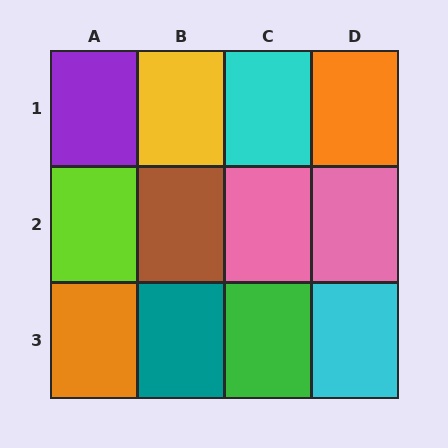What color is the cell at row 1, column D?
Orange.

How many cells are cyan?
2 cells are cyan.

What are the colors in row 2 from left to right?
Lime, brown, pink, pink.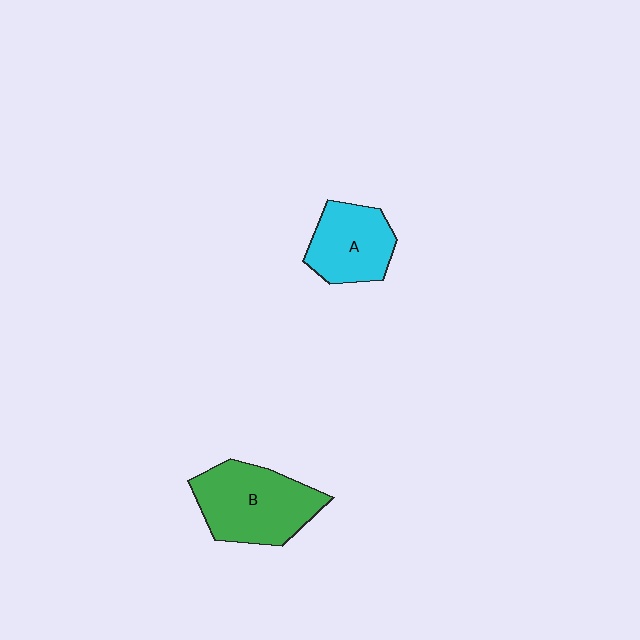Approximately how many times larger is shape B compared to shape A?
Approximately 1.4 times.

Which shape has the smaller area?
Shape A (cyan).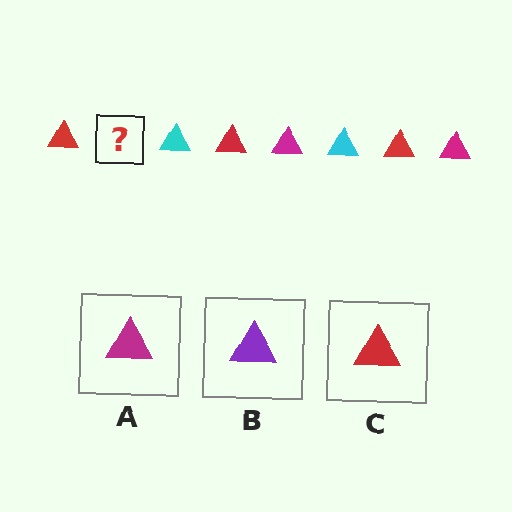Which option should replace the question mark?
Option A.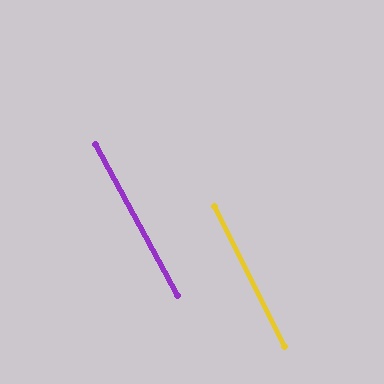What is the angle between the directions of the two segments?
Approximately 2 degrees.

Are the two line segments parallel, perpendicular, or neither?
Parallel — their directions differ by only 1.9°.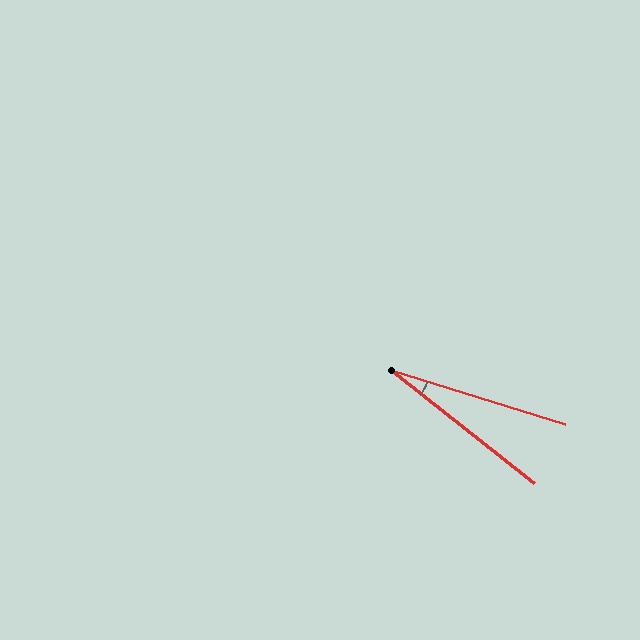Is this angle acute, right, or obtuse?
It is acute.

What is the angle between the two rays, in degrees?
Approximately 21 degrees.